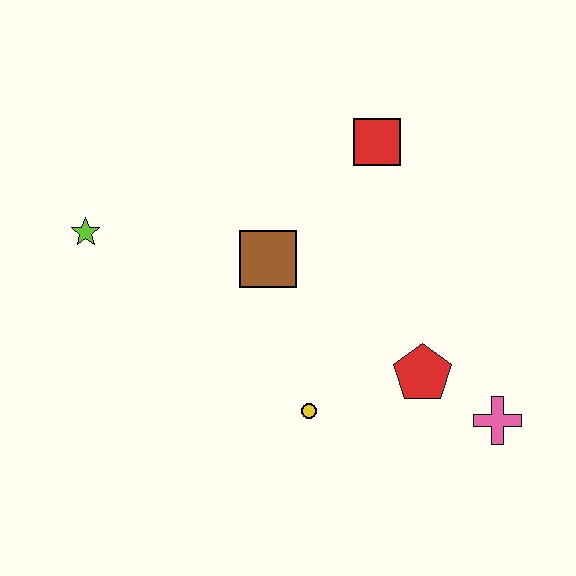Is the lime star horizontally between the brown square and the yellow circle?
No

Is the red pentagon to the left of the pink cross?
Yes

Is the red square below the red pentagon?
No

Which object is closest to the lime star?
The brown square is closest to the lime star.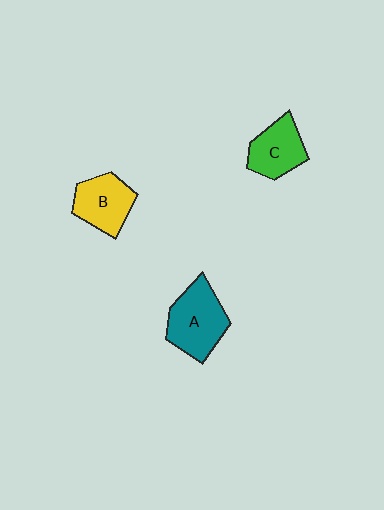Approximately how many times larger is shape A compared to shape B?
Approximately 1.3 times.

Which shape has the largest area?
Shape A (teal).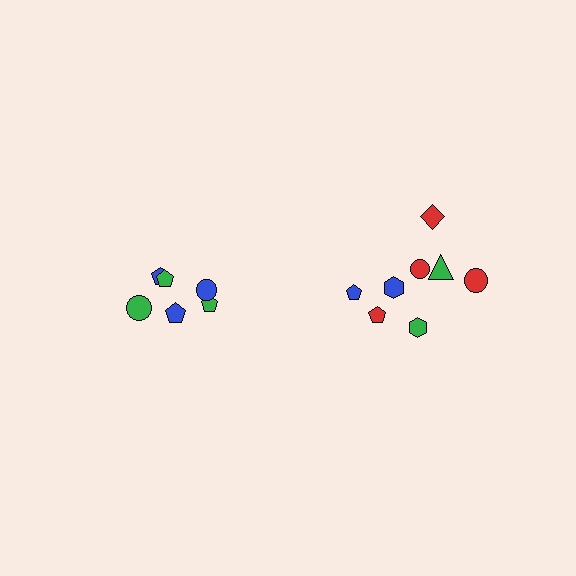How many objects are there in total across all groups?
There are 14 objects.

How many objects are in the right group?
There are 8 objects.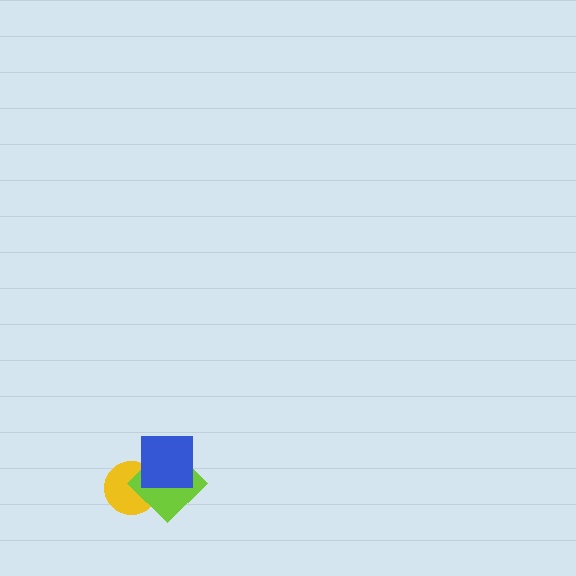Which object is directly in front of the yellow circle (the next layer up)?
The lime diamond is directly in front of the yellow circle.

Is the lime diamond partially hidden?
Yes, it is partially covered by another shape.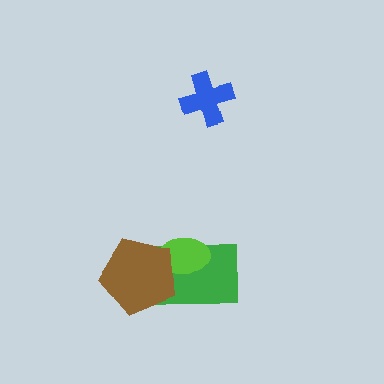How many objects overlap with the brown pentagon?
2 objects overlap with the brown pentagon.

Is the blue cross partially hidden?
No, no other shape covers it.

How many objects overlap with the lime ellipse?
2 objects overlap with the lime ellipse.